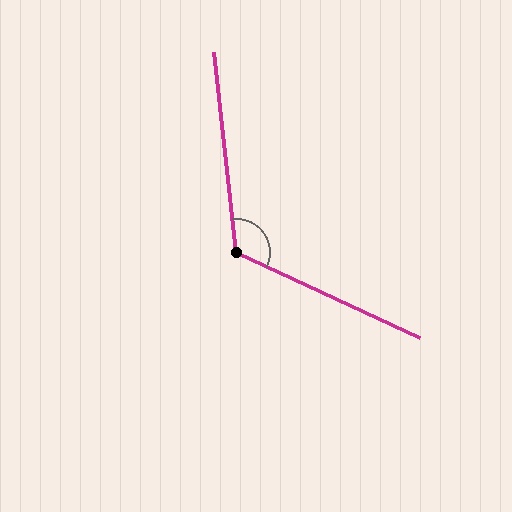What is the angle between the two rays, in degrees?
Approximately 121 degrees.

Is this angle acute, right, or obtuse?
It is obtuse.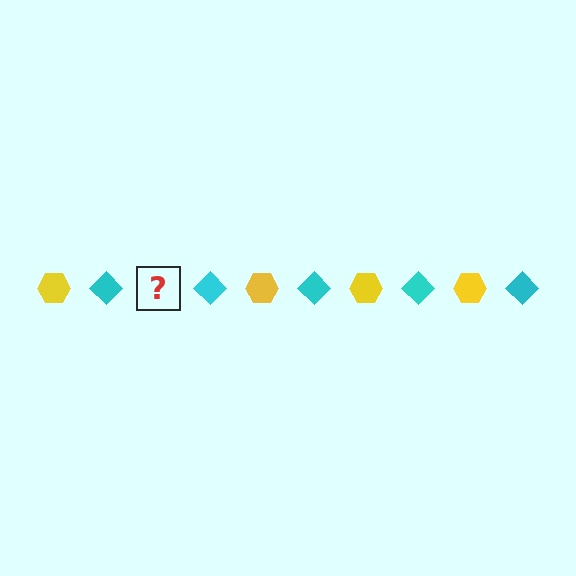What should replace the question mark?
The question mark should be replaced with a yellow hexagon.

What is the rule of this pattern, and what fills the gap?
The rule is that the pattern alternates between yellow hexagon and cyan diamond. The gap should be filled with a yellow hexagon.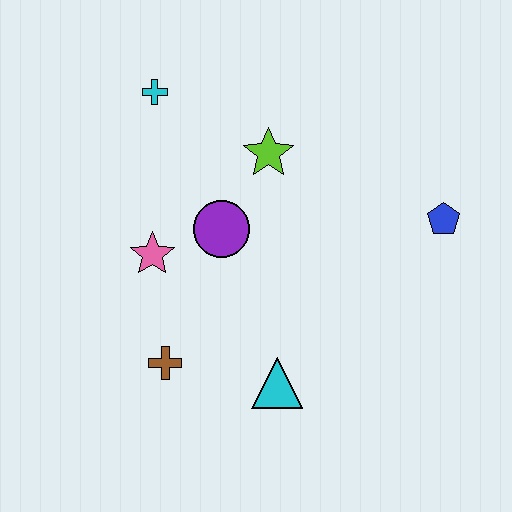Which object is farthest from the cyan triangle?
The cyan cross is farthest from the cyan triangle.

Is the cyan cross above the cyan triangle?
Yes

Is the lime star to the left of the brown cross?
No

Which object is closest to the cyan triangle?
The brown cross is closest to the cyan triangle.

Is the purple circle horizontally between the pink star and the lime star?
Yes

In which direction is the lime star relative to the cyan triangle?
The lime star is above the cyan triangle.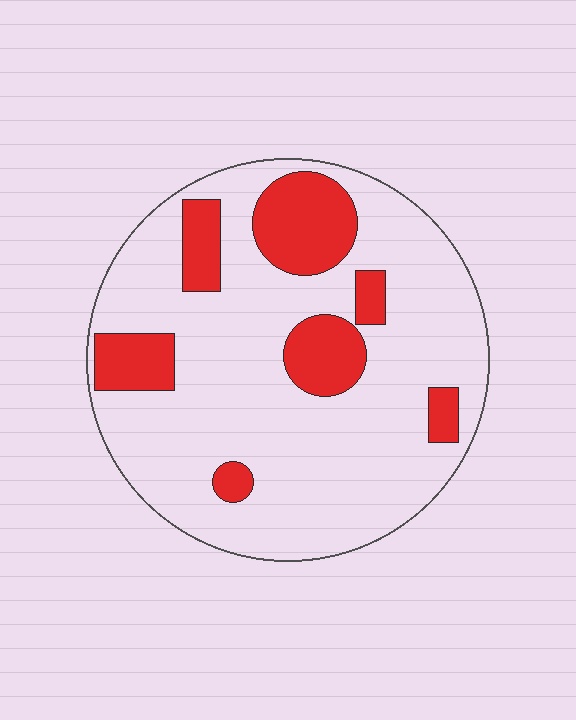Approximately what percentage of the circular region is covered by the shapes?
Approximately 20%.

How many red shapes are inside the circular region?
7.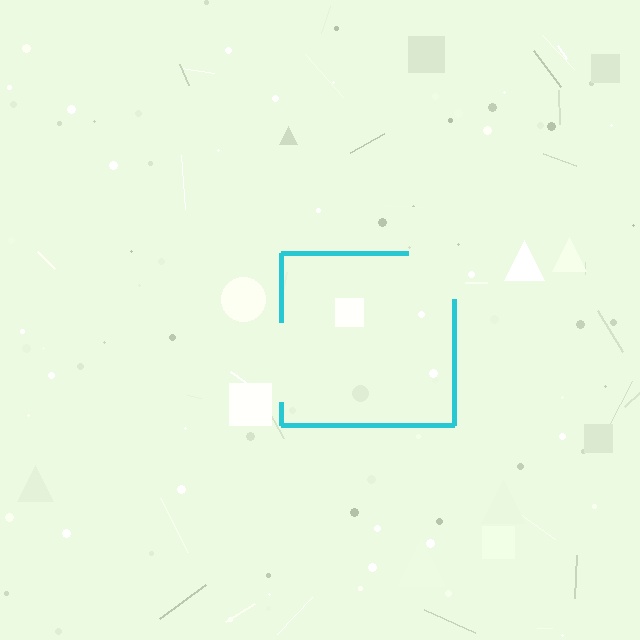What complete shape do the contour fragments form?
The contour fragments form a square.